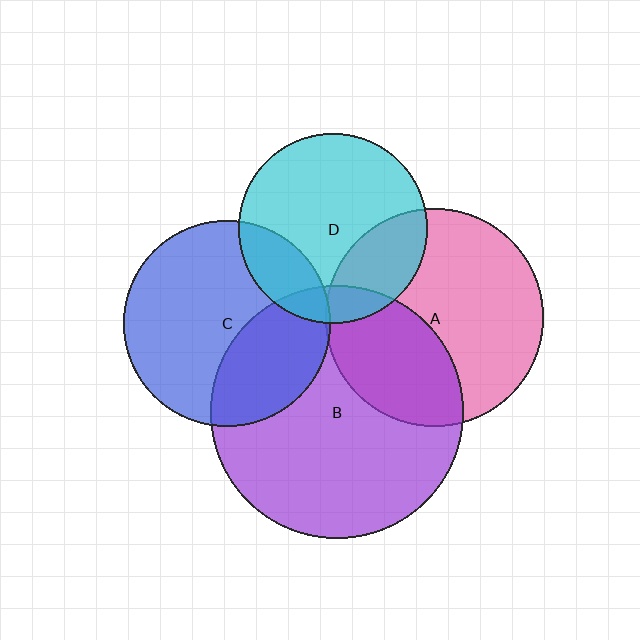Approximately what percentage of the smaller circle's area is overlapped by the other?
Approximately 35%.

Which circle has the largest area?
Circle B (purple).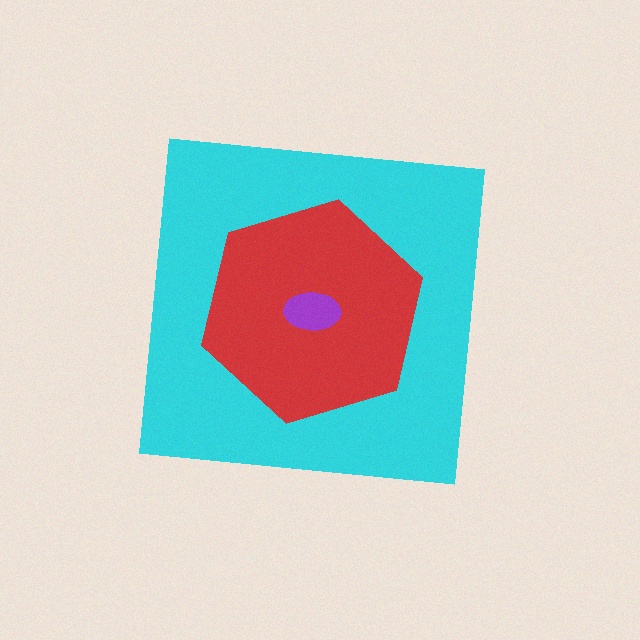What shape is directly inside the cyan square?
The red hexagon.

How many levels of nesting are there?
3.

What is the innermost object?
The purple ellipse.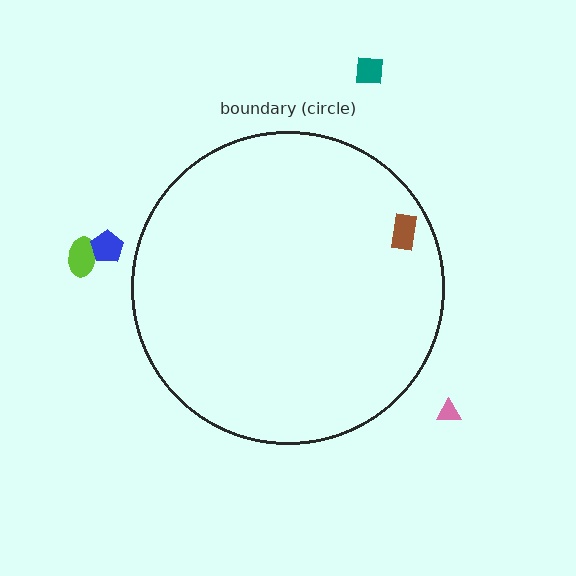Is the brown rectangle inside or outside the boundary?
Inside.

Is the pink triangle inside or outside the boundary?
Outside.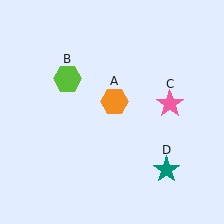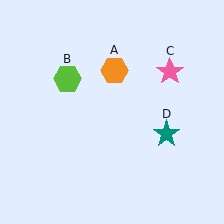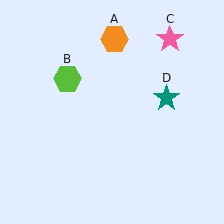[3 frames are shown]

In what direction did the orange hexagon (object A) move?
The orange hexagon (object A) moved up.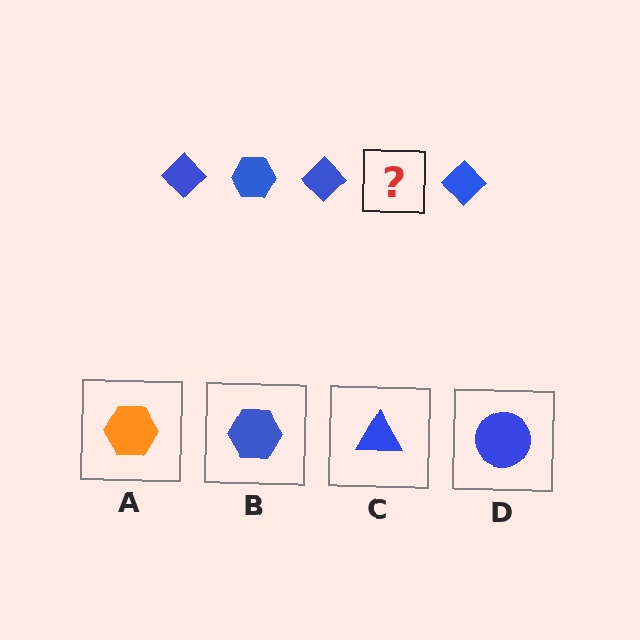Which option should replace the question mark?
Option B.